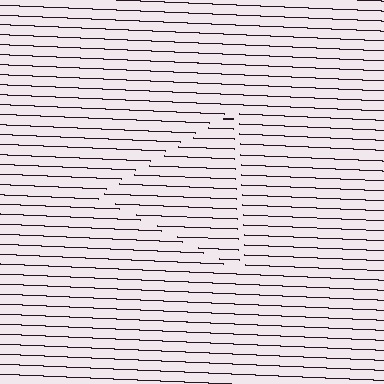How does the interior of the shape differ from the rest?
The interior of the shape contains the same grating, shifted by half a period — the contour is defined by the phase discontinuity where line-ends from the inner and outer gratings abut.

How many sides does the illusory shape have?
3 sides — the line-ends trace a triangle.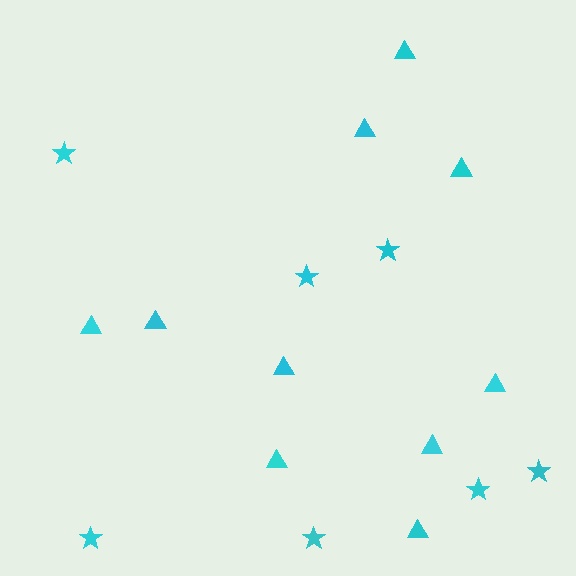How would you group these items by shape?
There are 2 groups: one group of triangles (10) and one group of stars (7).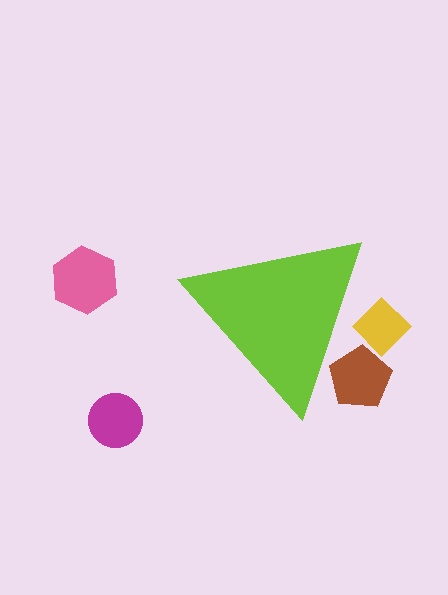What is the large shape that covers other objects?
A lime triangle.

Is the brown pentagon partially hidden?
Yes, the brown pentagon is partially hidden behind the lime triangle.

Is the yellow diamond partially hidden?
Yes, the yellow diamond is partially hidden behind the lime triangle.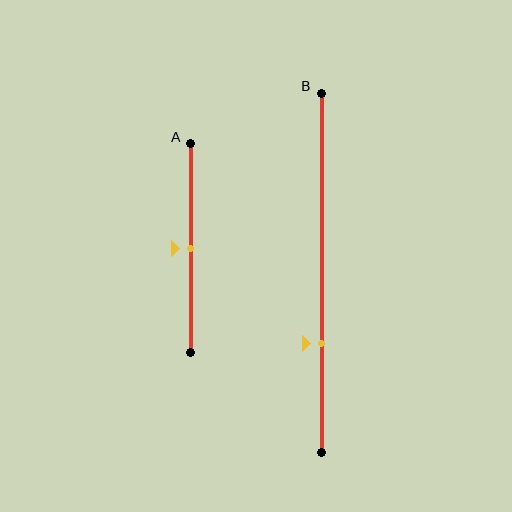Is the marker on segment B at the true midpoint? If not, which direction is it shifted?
No, the marker on segment B is shifted downward by about 20% of the segment length.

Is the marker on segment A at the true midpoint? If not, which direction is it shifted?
Yes, the marker on segment A is at the true midpoint.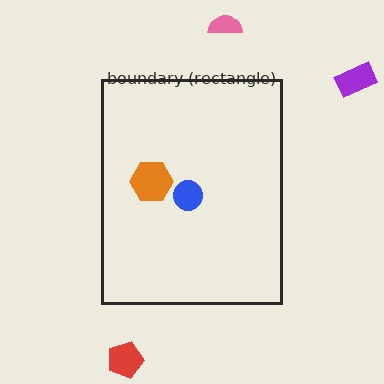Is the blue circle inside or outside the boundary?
Inside.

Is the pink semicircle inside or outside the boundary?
Outside.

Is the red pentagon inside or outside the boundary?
Outside.